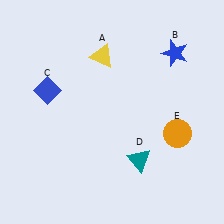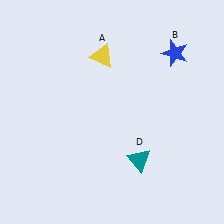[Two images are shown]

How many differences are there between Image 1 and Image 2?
There are 2 differences between the two images.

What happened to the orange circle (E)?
The orange circle (E) was removed in Image 2. It was in the bottom-right area of Image 1.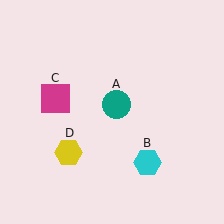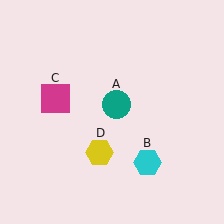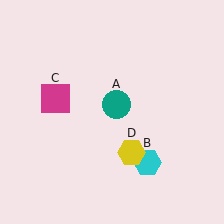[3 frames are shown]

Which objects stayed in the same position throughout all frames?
Teal circle (object A) and cyan hexagon (object B) and magenta square (object C) remained stationary.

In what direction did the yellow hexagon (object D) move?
The yellow hexagon (object D) moved right.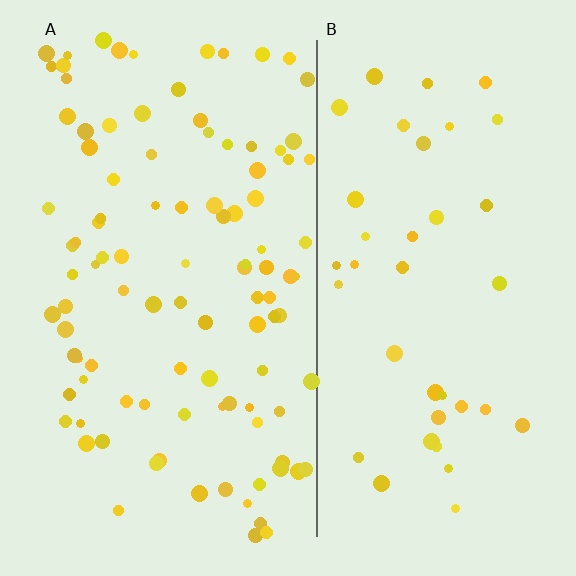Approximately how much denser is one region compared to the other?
Approximately 2.6× — region A over region B.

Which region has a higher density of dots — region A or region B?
A (the left).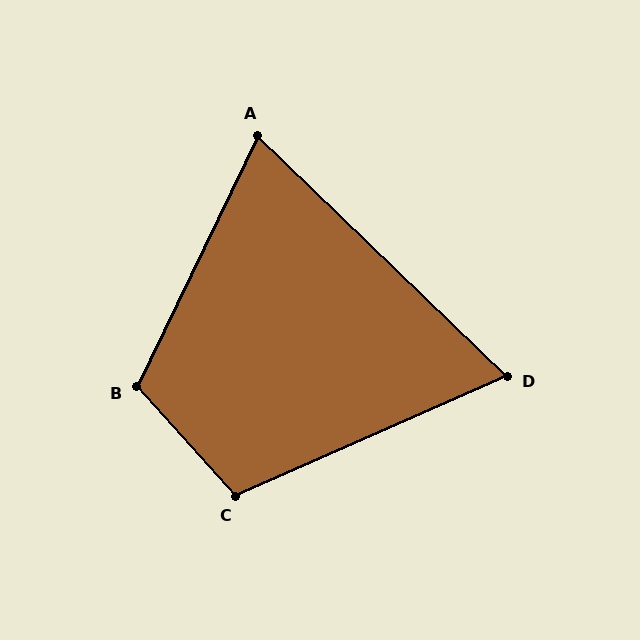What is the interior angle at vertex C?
Approximately 108 degrees (obtuse).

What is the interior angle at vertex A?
Approximately 72 degrees (acute).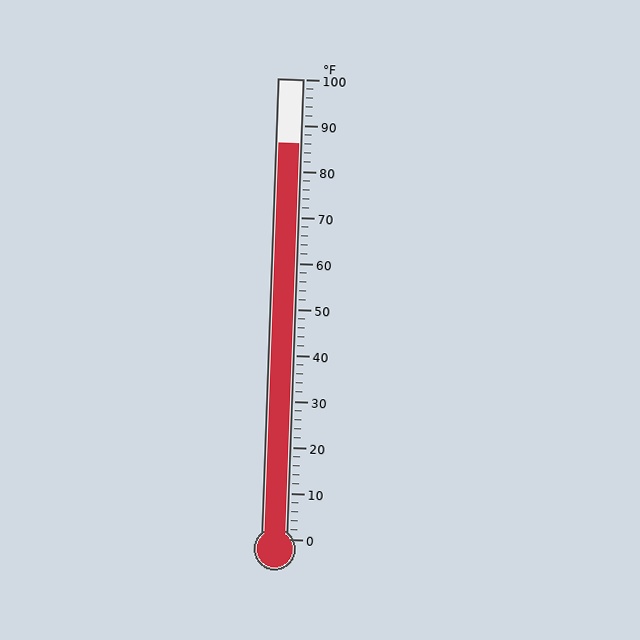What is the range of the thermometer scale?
The thermometer scale ranges from 0°F to 100°F.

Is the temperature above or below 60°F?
The temperature is above 60°F.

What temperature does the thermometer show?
The thermometer shows approximately 86°F.